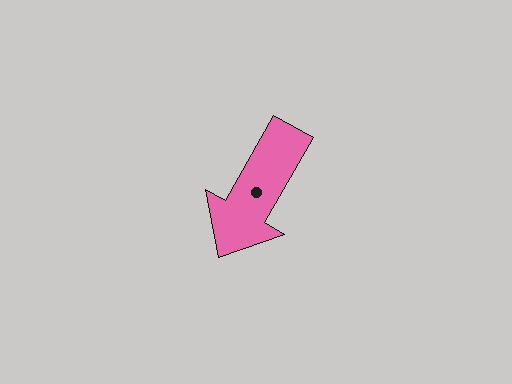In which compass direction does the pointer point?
Southwest.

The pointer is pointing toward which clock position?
Roughly 7 o'clock.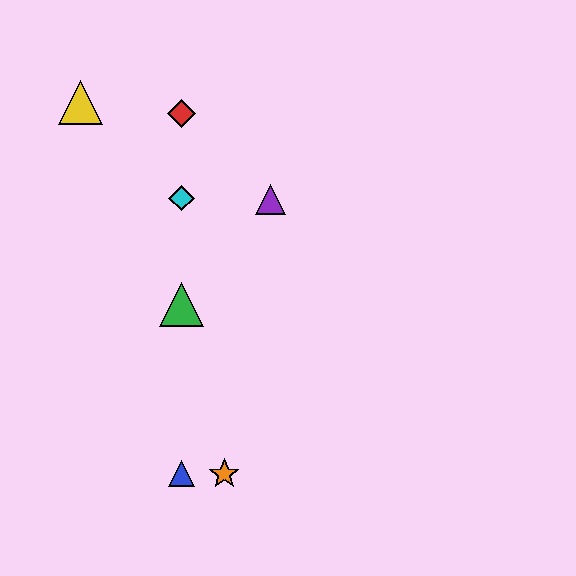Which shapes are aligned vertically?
The red diamond, the blue triangle, the green triangle, the cyan diamond are aligned vertically.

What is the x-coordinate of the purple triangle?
The purple triangle is at x≈271.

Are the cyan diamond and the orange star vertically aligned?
No, the cyan diamond is at x≈181 and the orange star is at x≈224.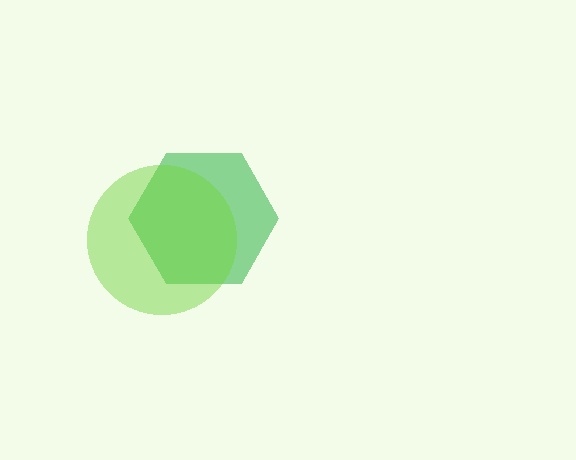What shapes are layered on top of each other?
The layered shapes are: a green hexagon, a lime circle.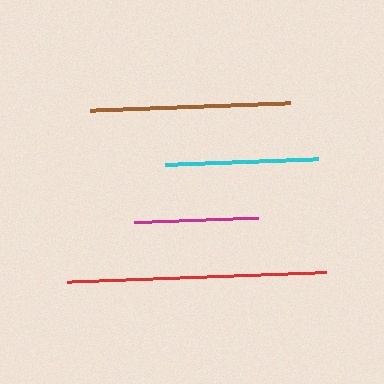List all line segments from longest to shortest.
From longest to shortest: red, brown, cyan, magenta.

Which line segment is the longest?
The red line is the longest at approximately 259 pixels.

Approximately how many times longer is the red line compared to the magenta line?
The red line is approximately 2.1 times the length of the magenta line.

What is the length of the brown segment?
The brown segment is approximately 201 pixels long.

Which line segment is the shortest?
The magenta line is the shortest at approximately 125 pixels.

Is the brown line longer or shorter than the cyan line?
The brown line is longer than the cyan line.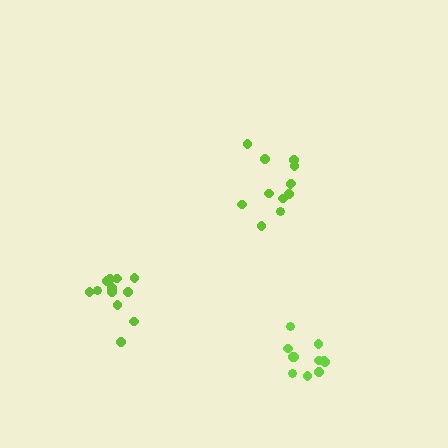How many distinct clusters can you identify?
There are 3 distinct clusters.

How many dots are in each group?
Group 1: 12 dots, Group 2: 12 dots, Group 3: 11 dots (35 total).